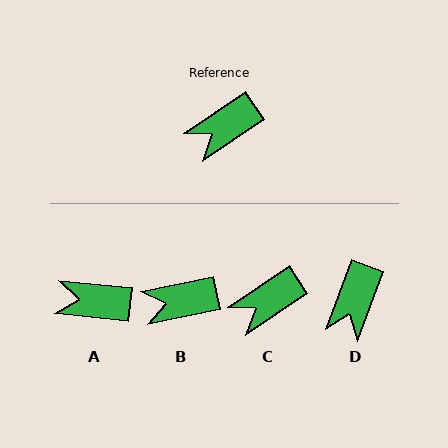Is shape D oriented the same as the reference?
No, it is off by about 36 degrees.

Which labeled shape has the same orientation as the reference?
C.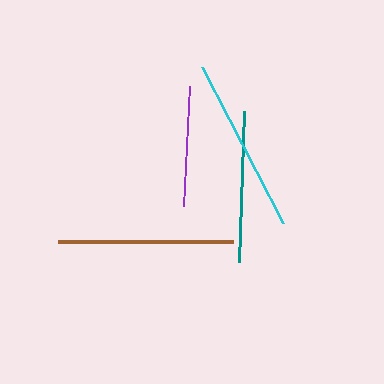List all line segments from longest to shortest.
From longest to shortest: cyan, brown, teal, purple.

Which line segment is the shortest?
The purple line is the shortest at approximately 120 pixels.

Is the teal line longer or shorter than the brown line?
The brown line is longer than the teal line.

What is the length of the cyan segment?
The cyan segment is approximately 176 pixels long.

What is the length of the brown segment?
The brown segment is approximately 175 pixels long.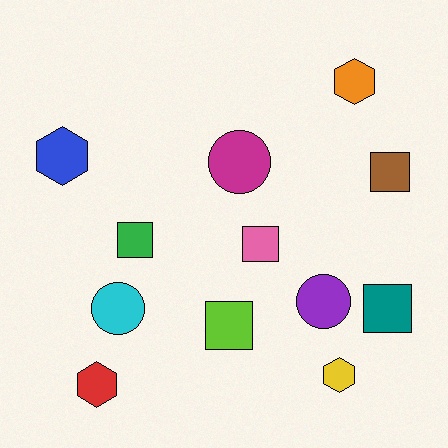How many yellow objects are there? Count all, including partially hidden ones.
There is 1 yellow object.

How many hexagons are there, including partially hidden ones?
There are 4 hexagons.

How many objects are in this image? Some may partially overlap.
There are 12 objects.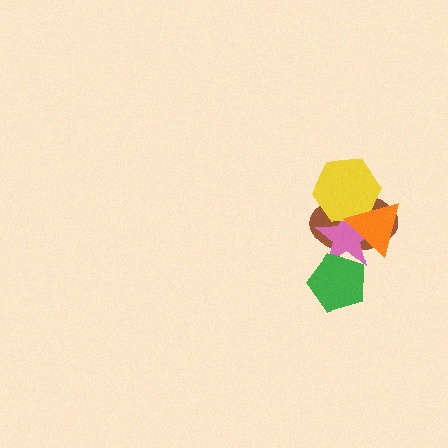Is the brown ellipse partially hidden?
Yes, it is partially covered by another shape.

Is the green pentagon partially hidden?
No, no other shape covers it.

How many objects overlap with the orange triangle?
3 objects overlap with the orange triangle.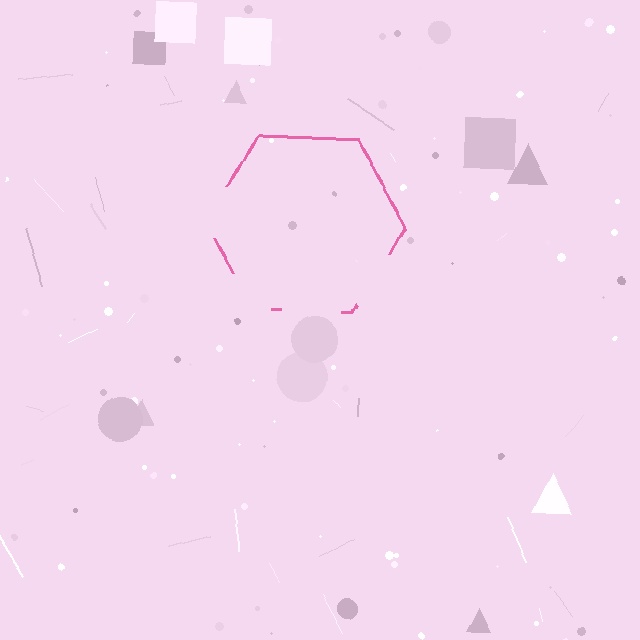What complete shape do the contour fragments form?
The contour fragments form a hexagon.